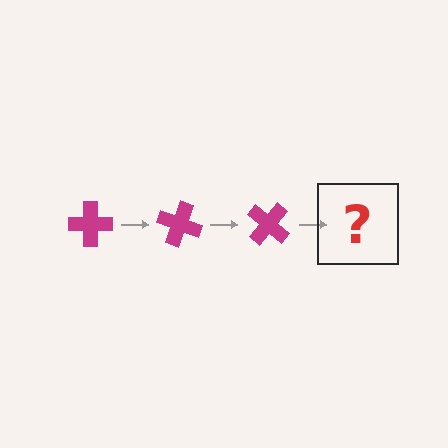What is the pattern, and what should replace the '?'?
The pattern is that the cross rotates 20 degrees each step. The '?' should be a magenta cross rotated 60 degrees.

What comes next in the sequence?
The next element should be a magenta cross rotated 60 degrees.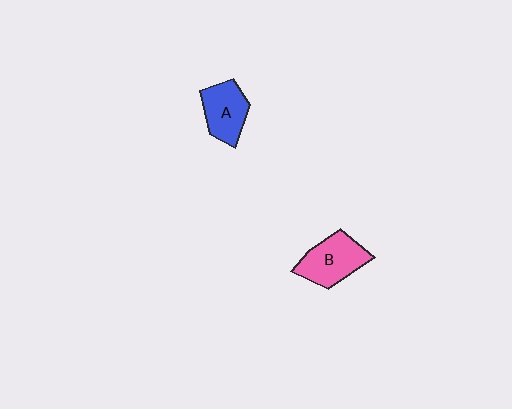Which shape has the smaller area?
Shape A (blue).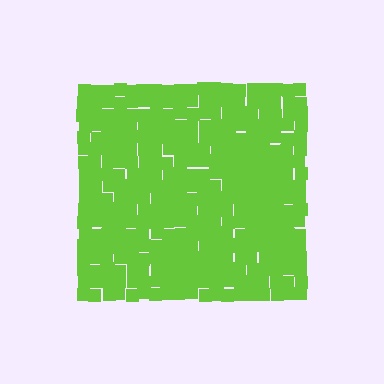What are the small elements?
The small elements are squares.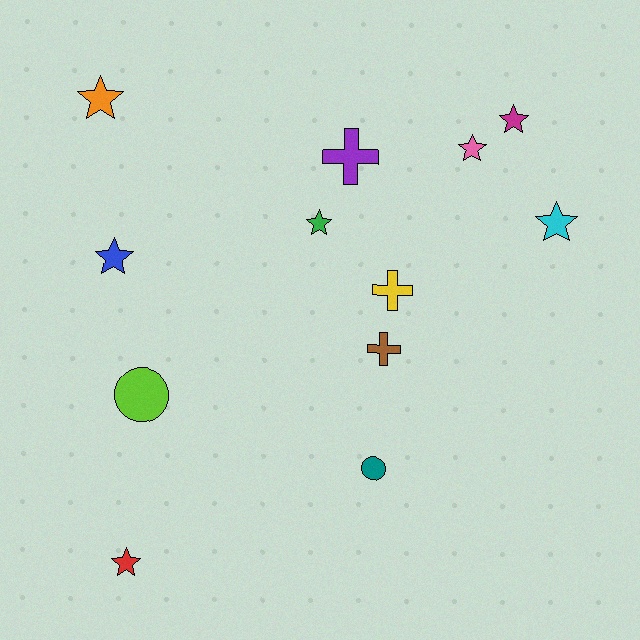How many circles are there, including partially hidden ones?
There are 2 circles.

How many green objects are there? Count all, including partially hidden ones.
There is 1 green object.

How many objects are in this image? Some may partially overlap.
There are 12 objects.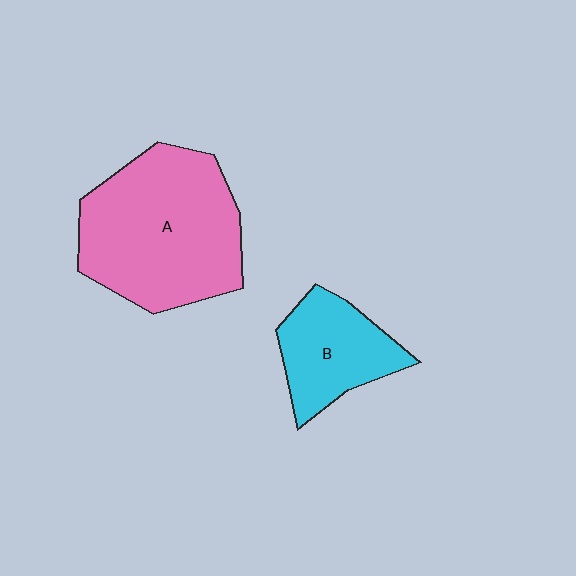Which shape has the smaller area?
Shape B (cyan).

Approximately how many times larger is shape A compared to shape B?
Approximately 2.0 times.